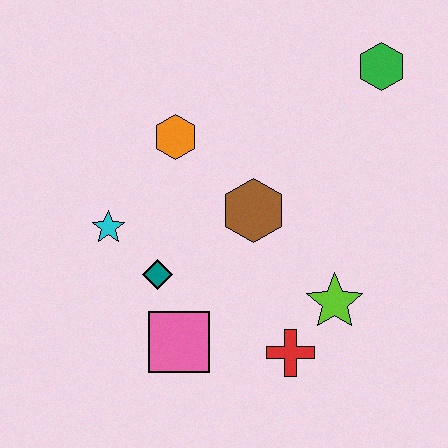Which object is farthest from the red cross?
The green hexagon is farthest from the red cross.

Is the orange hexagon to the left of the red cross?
Yes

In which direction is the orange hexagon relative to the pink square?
The orange hexagon is above the pink square.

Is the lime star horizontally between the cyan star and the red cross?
No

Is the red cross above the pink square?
No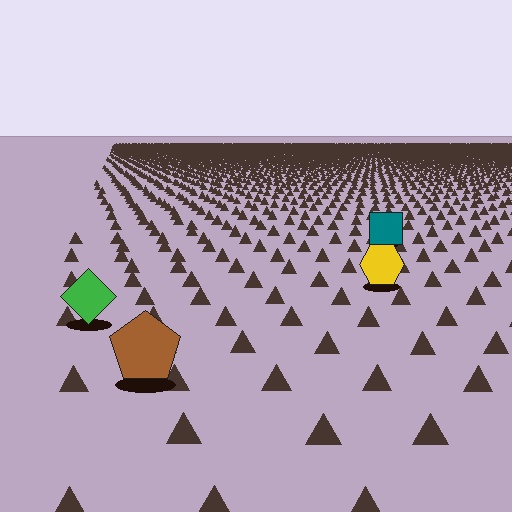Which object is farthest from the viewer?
The teal square is farthest from the viewer. It appears smaller and the ground texture around it is denser.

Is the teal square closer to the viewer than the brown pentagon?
No. The brown pentagon is closer — you can tell from the texture gradient: the ground texture is coarser near it.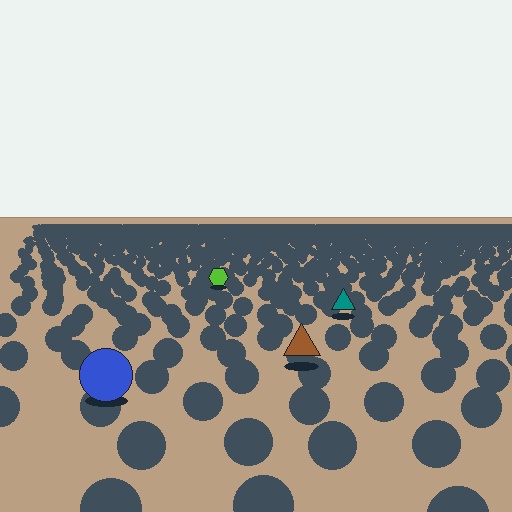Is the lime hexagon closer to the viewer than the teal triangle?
No. The teal triangle is closer — you can tell from the texture gradient: the ground texture is coarser near it.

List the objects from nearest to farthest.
From nearest to farthest: the blue circle, the brown triangle, the teal triangle, the lime hexagon.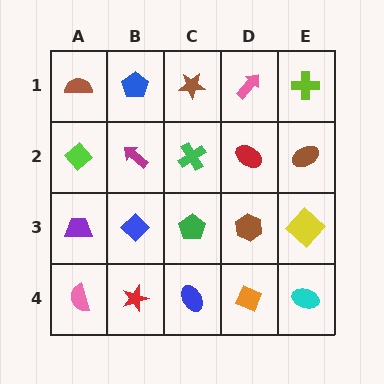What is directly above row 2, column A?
A brown semicircle.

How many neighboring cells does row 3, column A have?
3.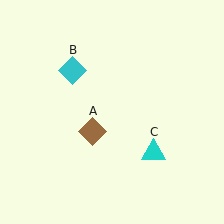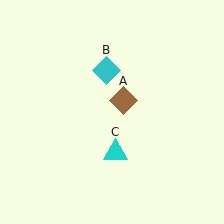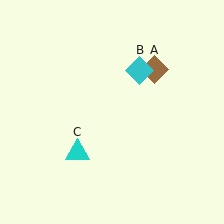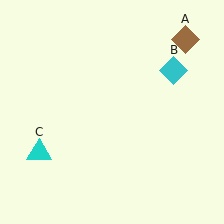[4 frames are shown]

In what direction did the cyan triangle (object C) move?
The cyan triangle (object C) moved left.